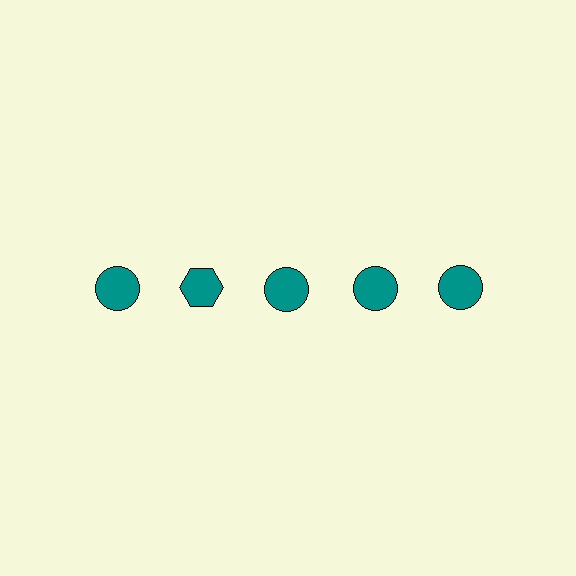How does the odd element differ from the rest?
It has a different shape: hexagon instead of circle.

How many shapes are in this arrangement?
There are 5 shapes arranged in a grid pattern.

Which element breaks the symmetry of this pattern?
The teal hexagon in the top row, second from left column breaks the symmetry. All other shapes are teal circles.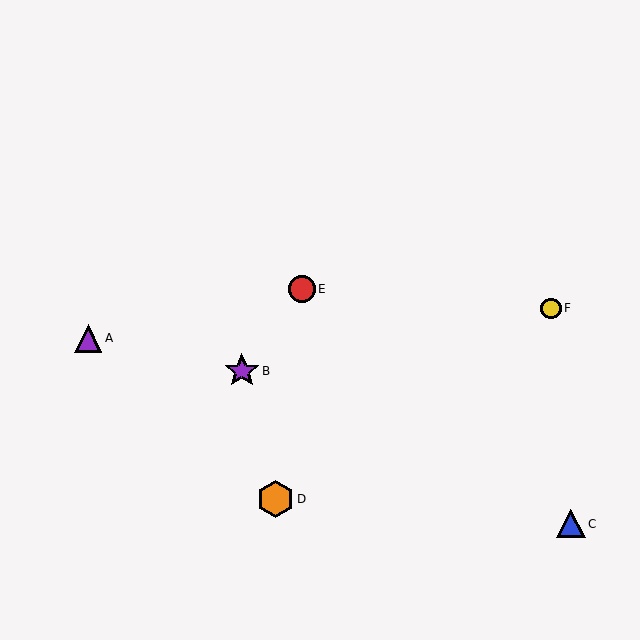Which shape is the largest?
The orange hexagon (labeled D) is the largest.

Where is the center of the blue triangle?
The center of the blue triangle is at (571, 524).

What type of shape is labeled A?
Shape A is a purple triangle.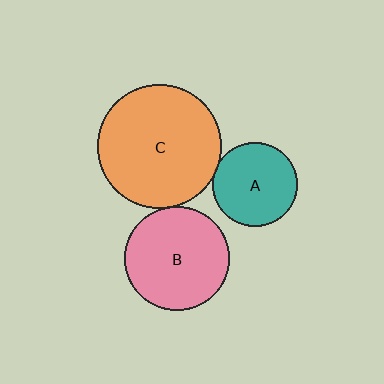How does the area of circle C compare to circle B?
Approximately 1.4 times.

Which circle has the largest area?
Circle C (orange).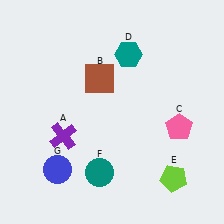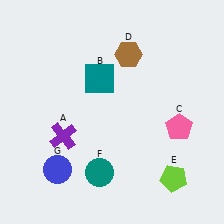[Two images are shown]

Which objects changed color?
B changed from brown to teal. D changed from teal to brown.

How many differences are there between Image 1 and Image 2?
There are 2 differences between the two images.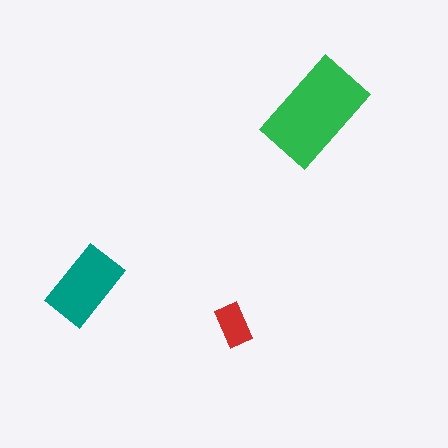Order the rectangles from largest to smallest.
the green one, the teal one, the red one.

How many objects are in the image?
There are 3 objects in the image.